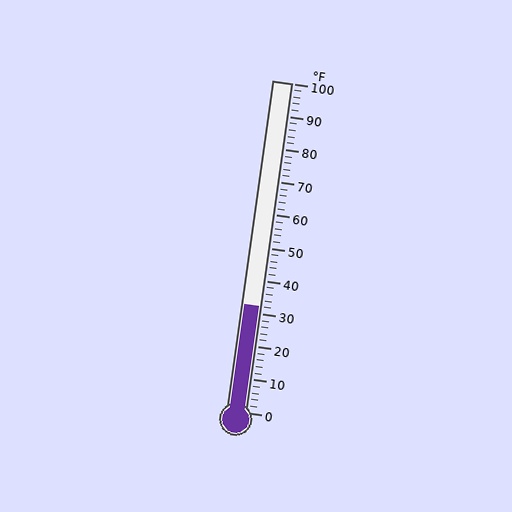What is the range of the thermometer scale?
The thermometer scale ranges from 0°F to 100°F.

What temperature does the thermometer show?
The thermometer shows approximately 32°F.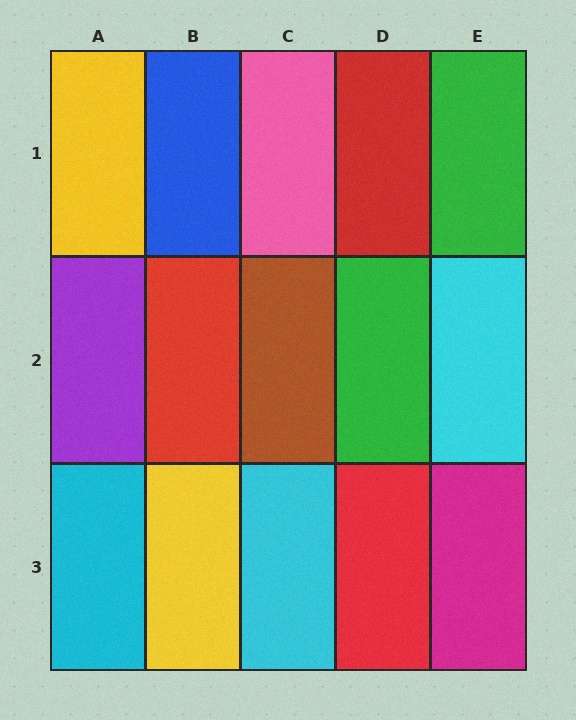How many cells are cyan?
3 cells are cyan.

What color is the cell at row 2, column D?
Green.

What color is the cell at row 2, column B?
Red.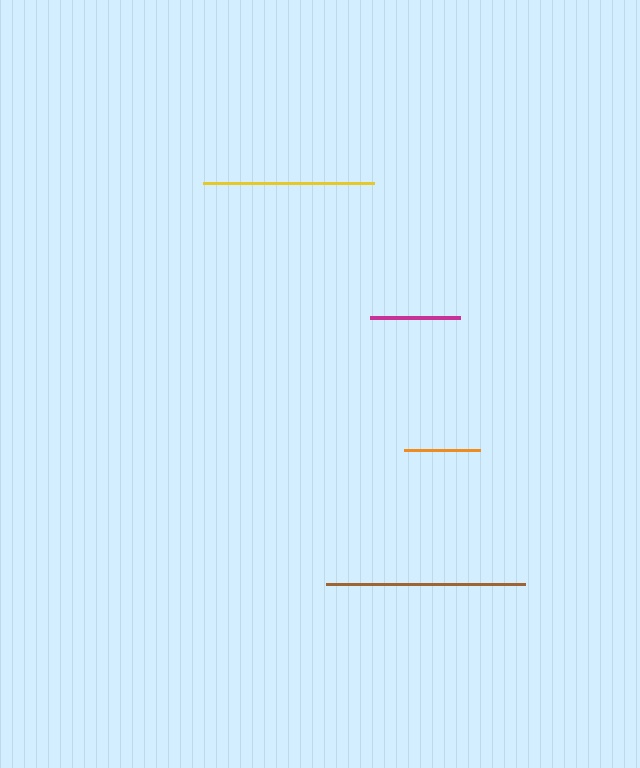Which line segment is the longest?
The brown line is the longest at approximately 200 pixels.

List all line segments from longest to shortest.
From longest to shortest: brown, yellow, magenta, orange.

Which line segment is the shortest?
The orange line is the shortest at approximately 76 pixels.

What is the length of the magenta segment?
The magenta segment is approximately 89 pixels long.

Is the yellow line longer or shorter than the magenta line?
The yellow line is longer than the magenta line.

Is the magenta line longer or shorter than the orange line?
The magenta line is longer than the orange line.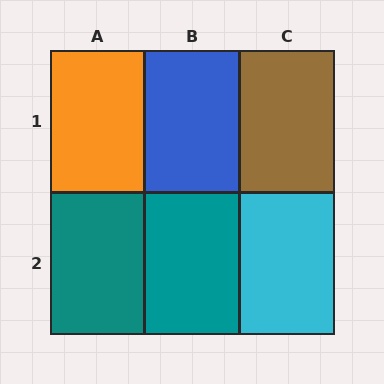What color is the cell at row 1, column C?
Brown.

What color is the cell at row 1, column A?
Orange.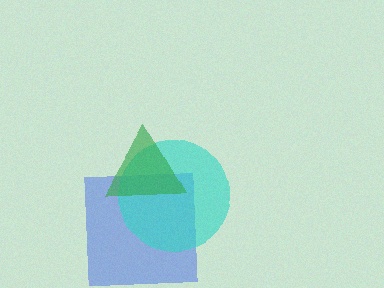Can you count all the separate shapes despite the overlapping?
Yes, there are 3 separate shapes.